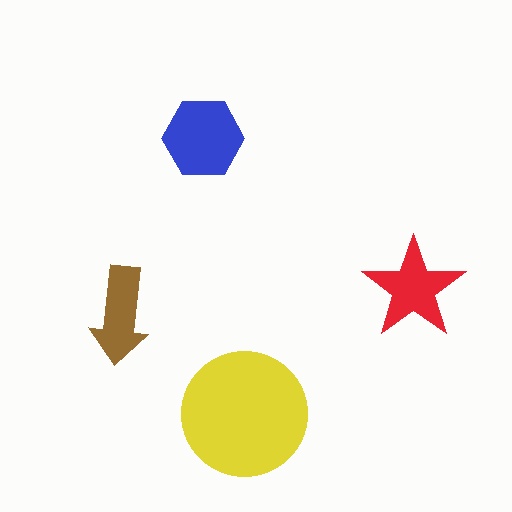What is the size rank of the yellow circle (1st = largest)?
1st.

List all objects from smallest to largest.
The brown arrow, the red star, the blue hexagon, the yellow circle.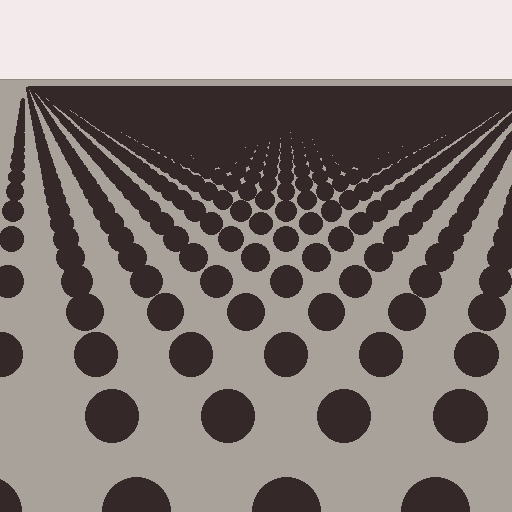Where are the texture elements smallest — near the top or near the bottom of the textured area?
Near the top.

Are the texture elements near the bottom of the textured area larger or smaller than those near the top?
Larger. Near the bottom, elements are closer to the viewer and appear at a bigger on-screen size.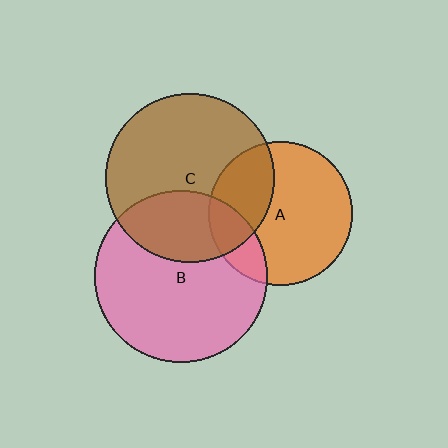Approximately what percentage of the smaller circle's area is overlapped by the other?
Approximately 20%.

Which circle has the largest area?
Circle B (pink).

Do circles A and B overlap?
Yes.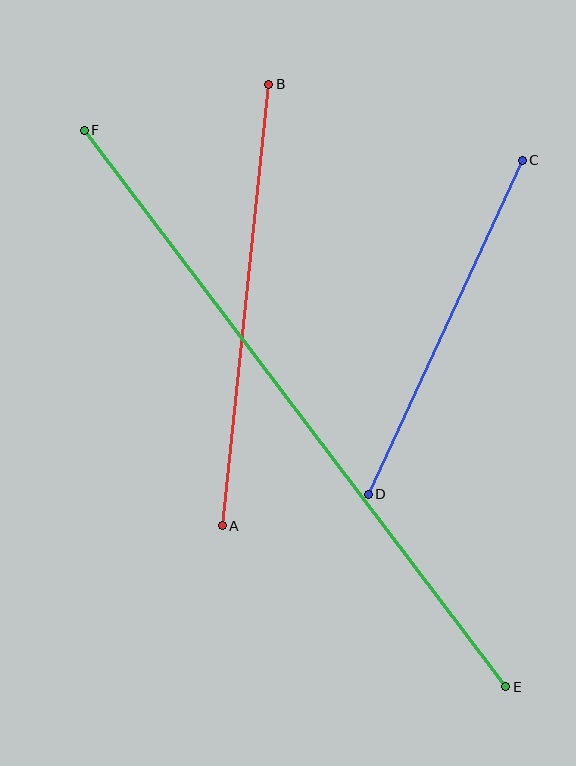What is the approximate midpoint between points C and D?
The midpoint is at approximately (445, 327) pixels.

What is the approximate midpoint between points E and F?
The midpoint is at approximately (295, 409) pixels.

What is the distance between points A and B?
The distance is approximately 444 pixels.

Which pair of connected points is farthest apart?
Points E and F are farthest apart.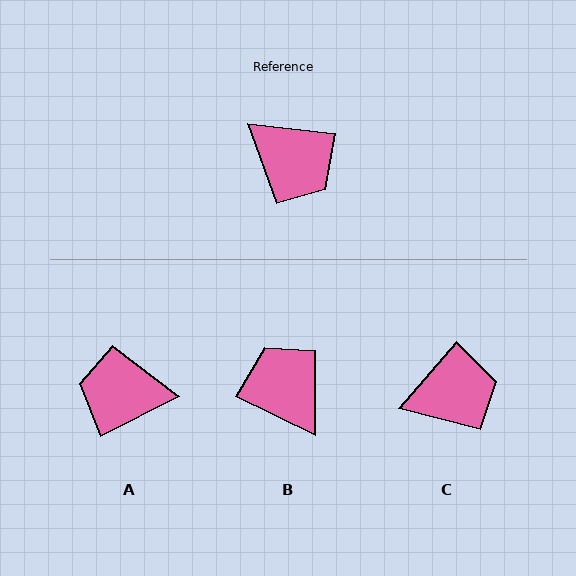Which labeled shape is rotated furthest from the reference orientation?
B, about 160 degrees away.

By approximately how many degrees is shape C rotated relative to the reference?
Approximately 56 degrees counter-clockwise.